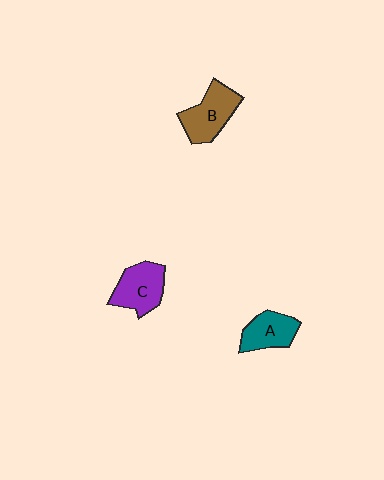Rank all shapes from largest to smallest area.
From largest to smallest: B (brown), C (purple), A (teal).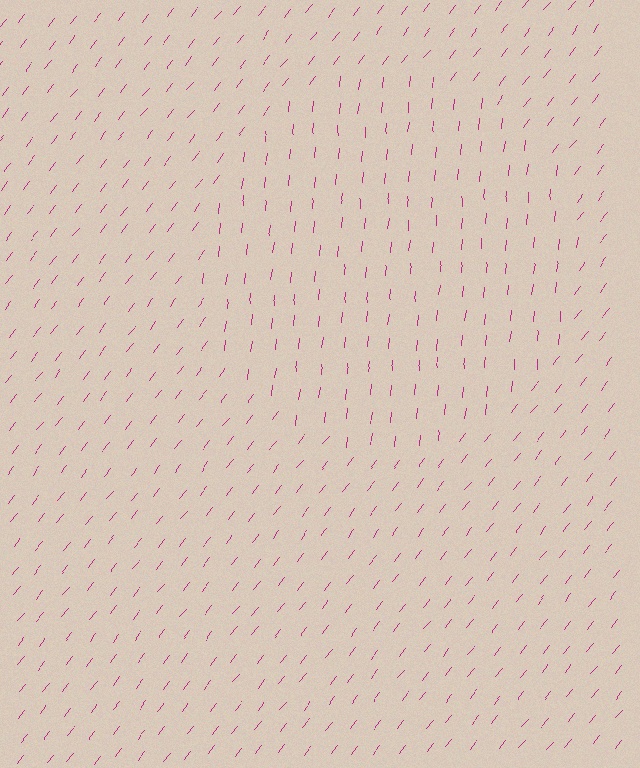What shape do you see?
I see a circle.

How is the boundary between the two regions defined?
The boundary is defined purely by a change in line orientation (approximately 32 degrees difference). All lines are the same color and thickness.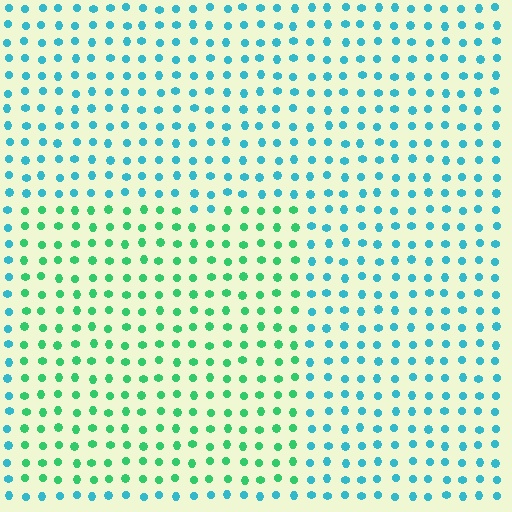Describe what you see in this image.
The image is filled with small cyan elements in a uniform arrangement. A rectangle-shaped region is visible where the elements are tinted to a slightly different hue, forming a subtle color boundary.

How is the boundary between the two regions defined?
The boundary is defined purely by a slight shift in hue (about 45 degrees). Spacing, size, and orientation are identical on both sides.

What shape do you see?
I see a rectangle.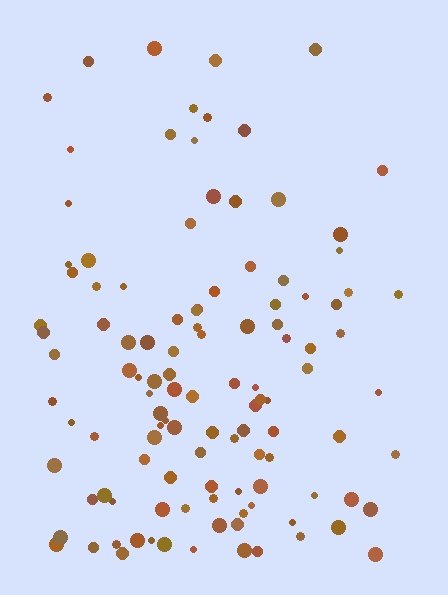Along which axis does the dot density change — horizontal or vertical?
Vertical.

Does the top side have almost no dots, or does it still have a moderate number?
Still a moderate number, just noticeably fewer than the bottom.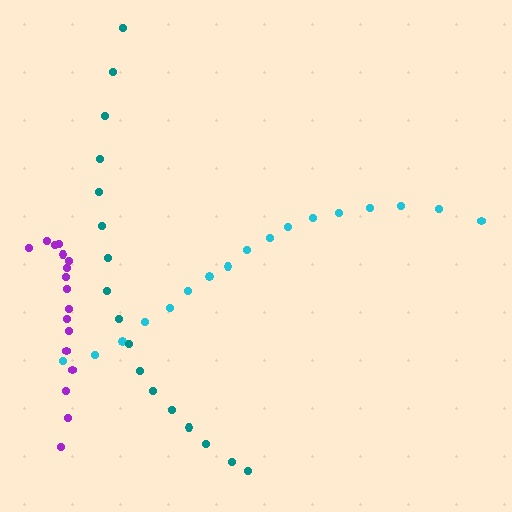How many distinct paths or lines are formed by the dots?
There are 3 distinct paths.